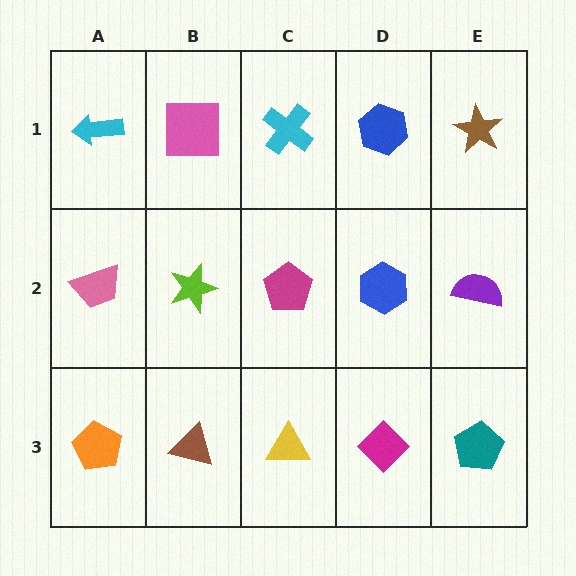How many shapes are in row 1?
5 shapes.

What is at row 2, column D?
A blue hexagon.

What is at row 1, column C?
A cyan cross.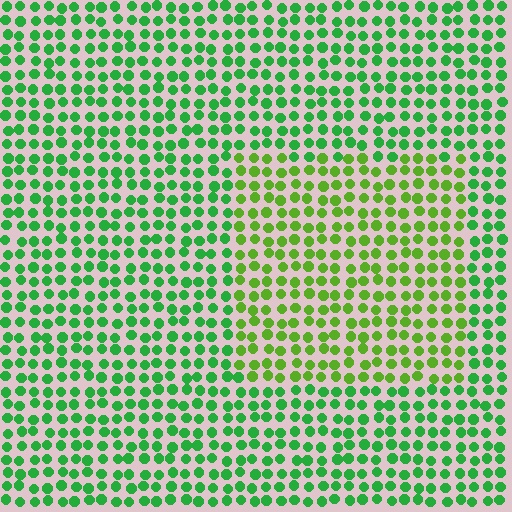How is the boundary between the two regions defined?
The boundary is defined purely by a slight shift in hue (about 32 degrees). Spacing, size, and orientation are identical on both sides.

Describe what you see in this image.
The image is filled with small green elements in a uniform arrangement. A rectangle-shaped region is visible where the elements are tinted to a slightly different hue, forming a subtle color boundary.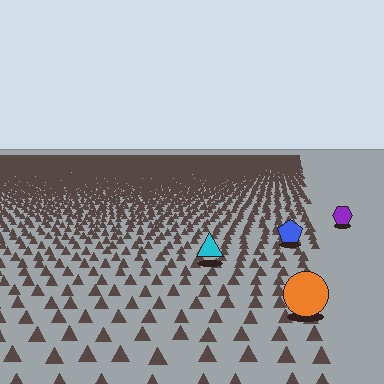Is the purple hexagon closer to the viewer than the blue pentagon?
No. The blue pentagon is closer — you can tell from the texture gradient: the ground texture is coarser near it.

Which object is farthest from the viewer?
The purple hexagon is farthest from the viewer. It appears smaller and the ground texture around it is denser.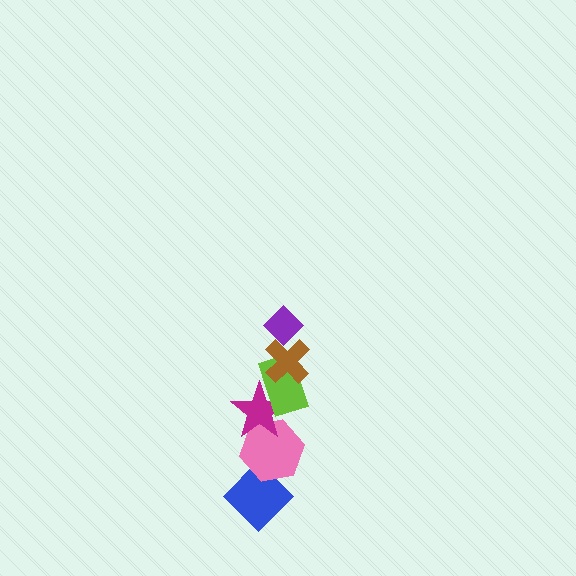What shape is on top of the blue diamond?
The pink hexagon is on top of the blue diamond.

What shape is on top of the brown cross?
The purple diamond is on top of the brown cross.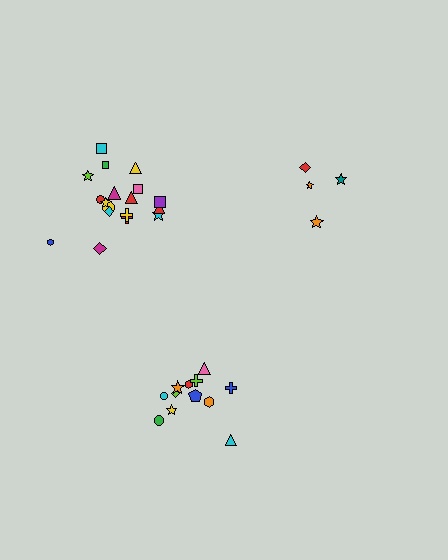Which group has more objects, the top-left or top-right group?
The top-left group.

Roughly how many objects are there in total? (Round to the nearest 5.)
Roughly 35 objects in total.